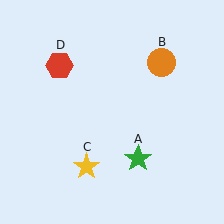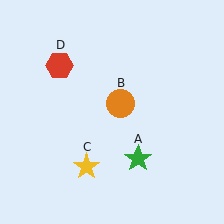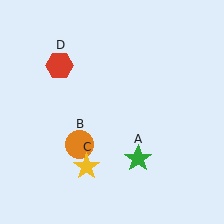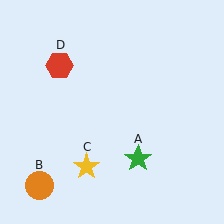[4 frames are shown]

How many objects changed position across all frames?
1 object changed position: orange circle (object B).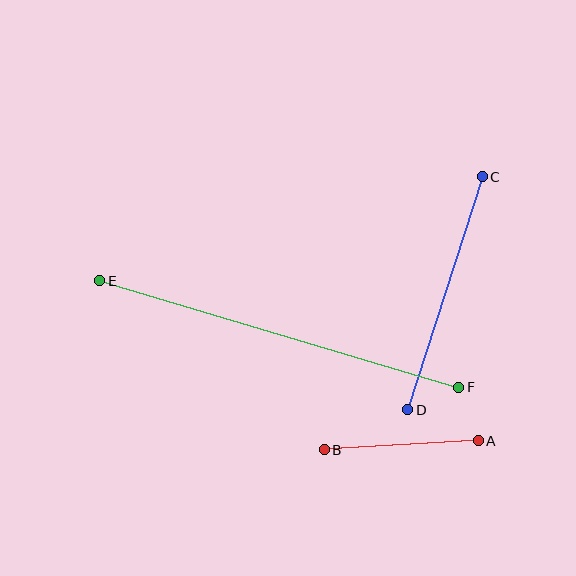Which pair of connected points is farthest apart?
Points E and F are farthest apart.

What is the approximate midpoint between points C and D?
The midpoint is at approximately (445, 293) pixels.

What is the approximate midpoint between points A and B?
The midpoint is at approximately (401, 445) pixels.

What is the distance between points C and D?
The distance is approximately 245 pixels.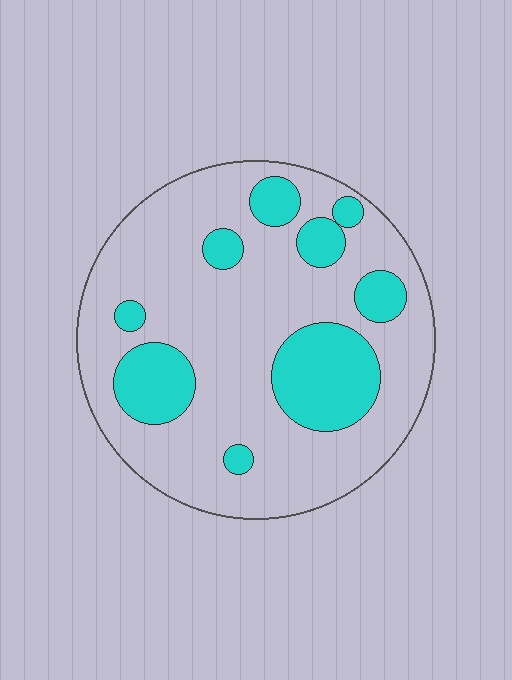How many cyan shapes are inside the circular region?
9.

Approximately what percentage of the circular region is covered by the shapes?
Approximately 25%.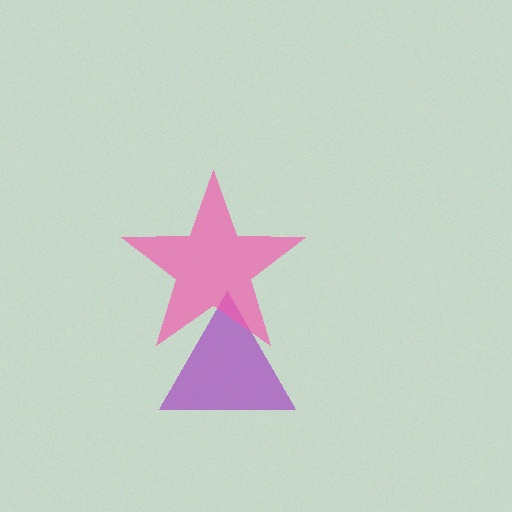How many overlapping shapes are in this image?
There are 2 overlapping shapes in the image.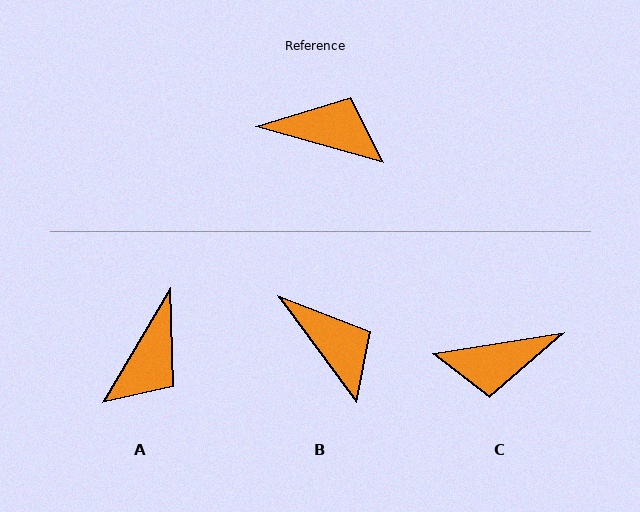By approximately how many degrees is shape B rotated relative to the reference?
Approximately 38 degrees clockwise.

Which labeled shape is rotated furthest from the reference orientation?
C, about 156 degrees away.